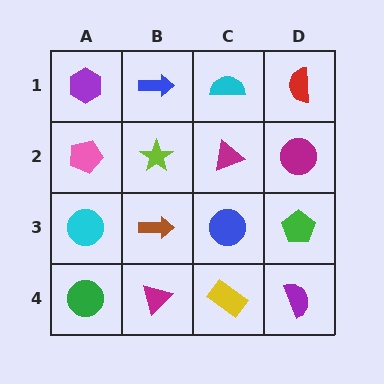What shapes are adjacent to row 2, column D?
A red semicircle (row 1, column D), a green pentagon (row 3, column D), a magenta triangle (row 2, column C).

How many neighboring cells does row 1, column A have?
2.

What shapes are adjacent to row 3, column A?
A pink pentagon (row 2, column A), a green circle (row 4, column A), a brown arrow (row 3, column B).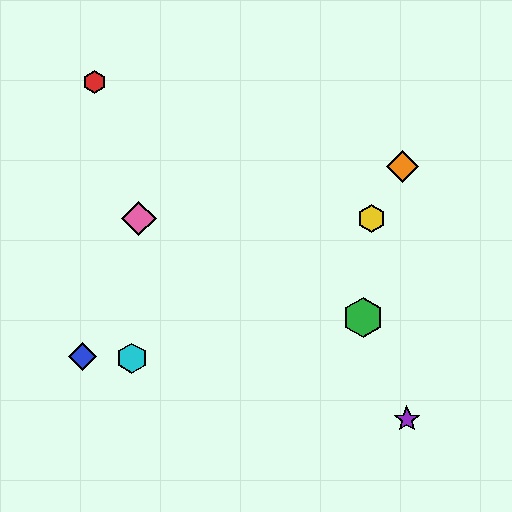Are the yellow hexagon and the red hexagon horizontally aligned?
No, the yellow hexagon is at y≈218 and the red hexagon is at y≈82.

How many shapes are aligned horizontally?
2 shapes (the yellow hexagon, the pink diamond) are aligned horizontally.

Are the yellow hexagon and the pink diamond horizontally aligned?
Yes, both are at y≈218.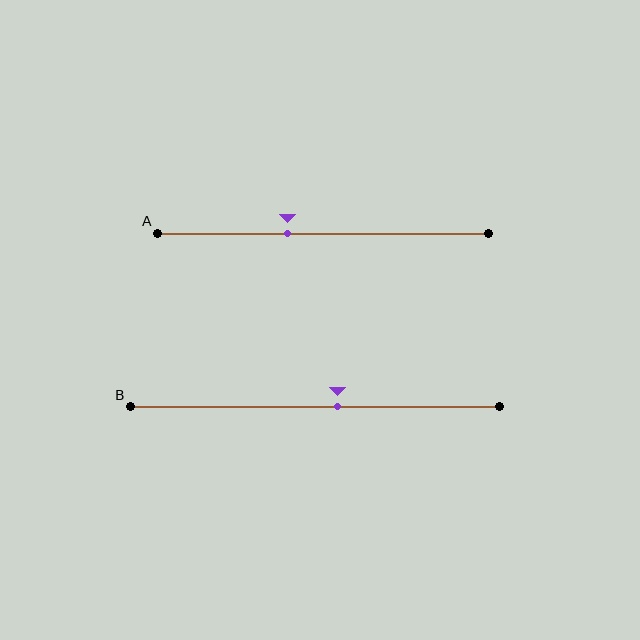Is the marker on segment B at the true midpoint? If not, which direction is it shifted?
No, the marker on segment B is shifted to the right by about 6% of the segment length.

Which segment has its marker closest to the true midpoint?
Segment B has its marker closest to the true midpoint.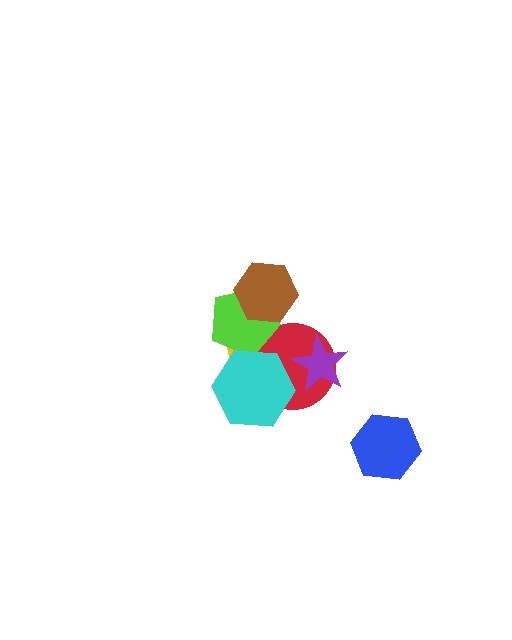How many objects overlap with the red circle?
4 objects overlap with the red circle.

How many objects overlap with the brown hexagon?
2 objects overlap with the brown hexagon.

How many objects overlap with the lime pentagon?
4 objects overlap with the lime pentagon.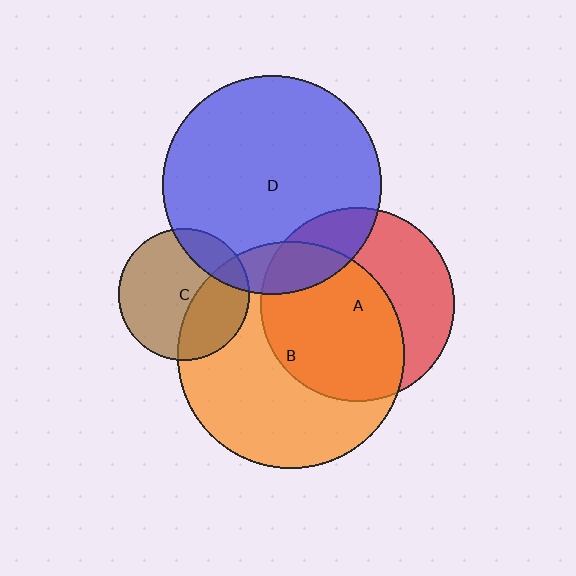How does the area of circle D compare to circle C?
Approximately 2.8 times.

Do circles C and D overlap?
Yes.